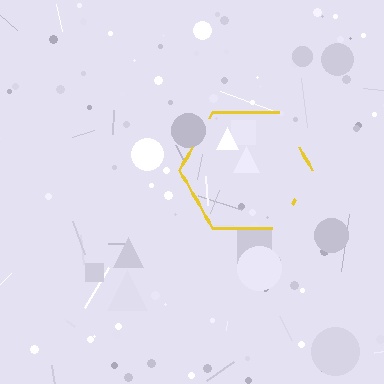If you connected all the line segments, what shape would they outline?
They would outline a hexagon.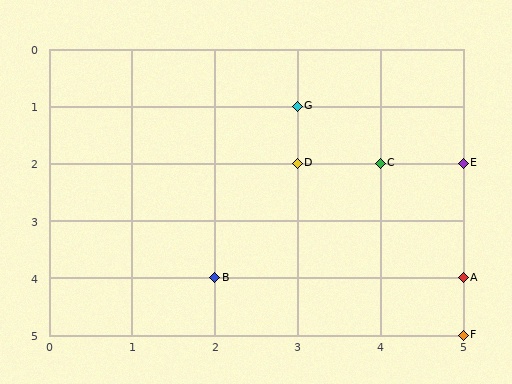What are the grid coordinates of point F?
Point F is at grid coordinates (5, 5).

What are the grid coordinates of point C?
Point C is at grid coordinates (4, 2).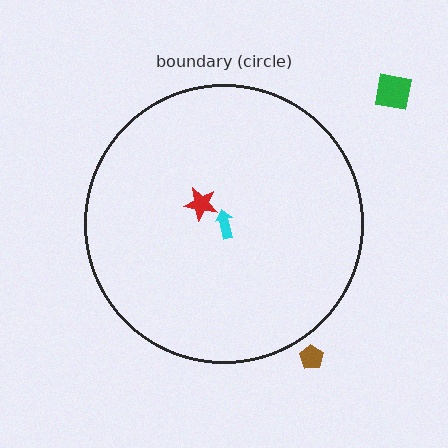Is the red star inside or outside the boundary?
Inside.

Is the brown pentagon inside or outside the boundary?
Outside.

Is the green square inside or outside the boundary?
Outside.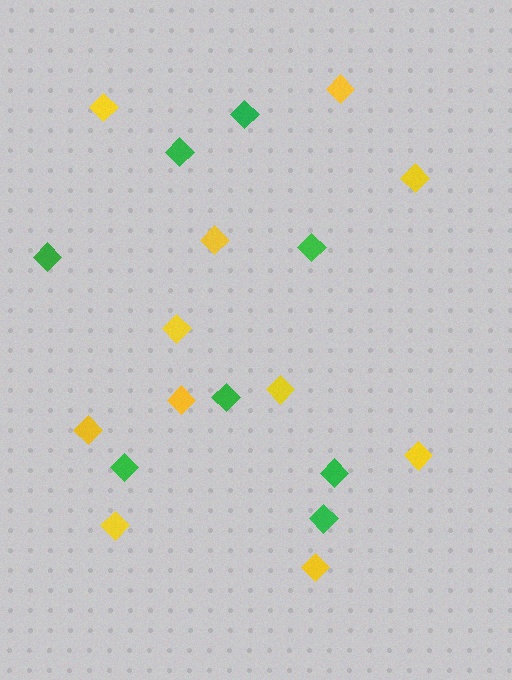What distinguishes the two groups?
There are 2 groups: one group of yellow diamonds (11) and one group of green diamonds (8).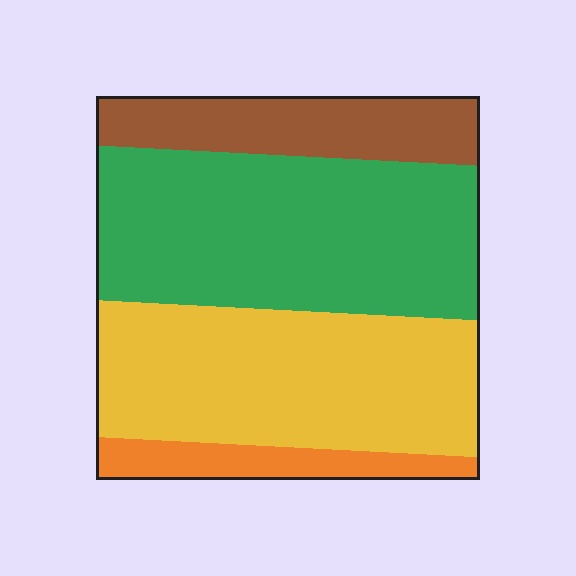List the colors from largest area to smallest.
From largest to smallest: green, yellow, brown, orange.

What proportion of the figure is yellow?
Yellow covers 36% of the figure.